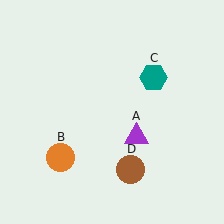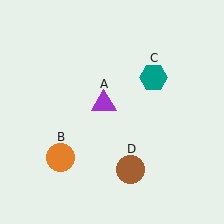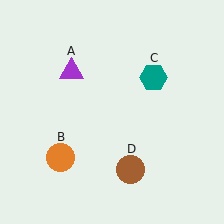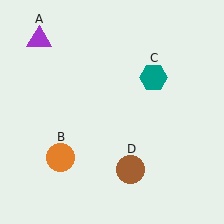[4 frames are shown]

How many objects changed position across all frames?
1 object changed position: purple triangle (object A).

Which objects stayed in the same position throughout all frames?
Orange circle (object B) and teal hexagon (object C) and brown circle (object D) remained stationary.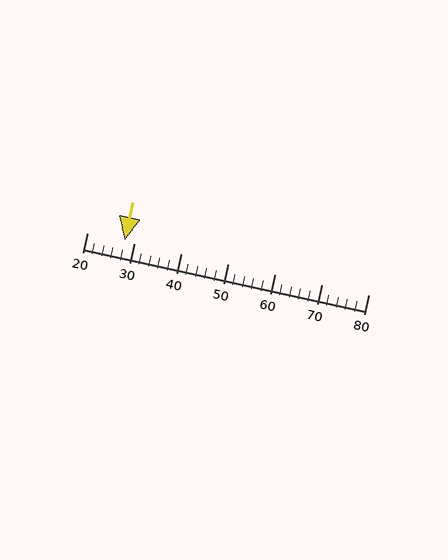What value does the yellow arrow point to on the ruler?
The yellow arrow points to approximately 28.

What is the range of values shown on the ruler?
The ruler shows values from 20 to 80.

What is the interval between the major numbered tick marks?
The major tick marks are spaced 10 units apart.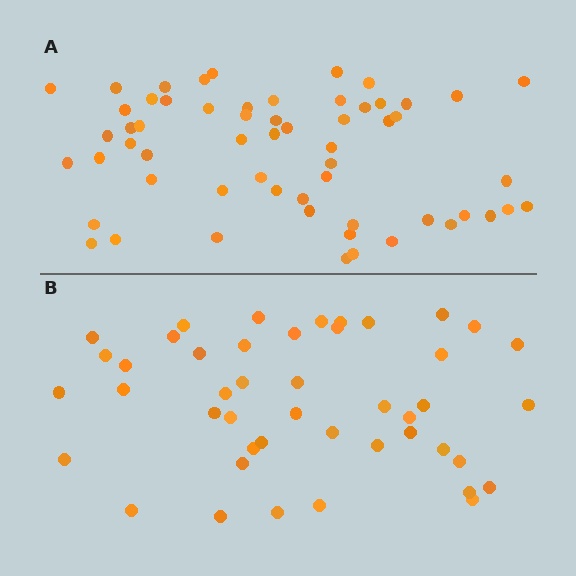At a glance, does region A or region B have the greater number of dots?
Region A (the top region) has more dots.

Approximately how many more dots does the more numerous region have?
Region A has approximately 15 more dots than region B.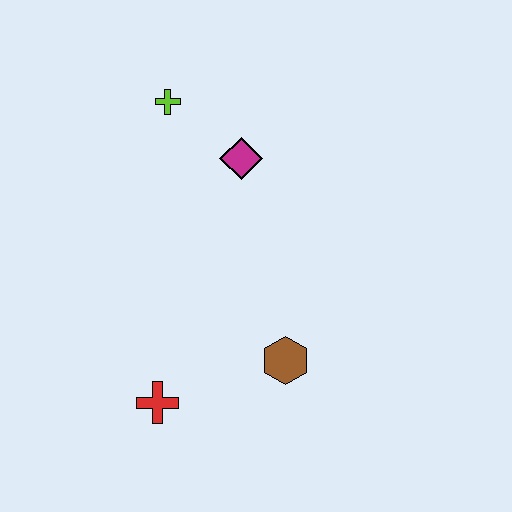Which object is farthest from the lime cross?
The red cross is farthest from the lime cross.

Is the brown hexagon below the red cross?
No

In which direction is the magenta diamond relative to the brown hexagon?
The magenta diamond is above the brown hexagon.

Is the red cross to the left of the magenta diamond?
Yes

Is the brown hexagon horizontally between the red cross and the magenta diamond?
No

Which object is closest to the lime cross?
The magenta diamond is closest to the lime cross.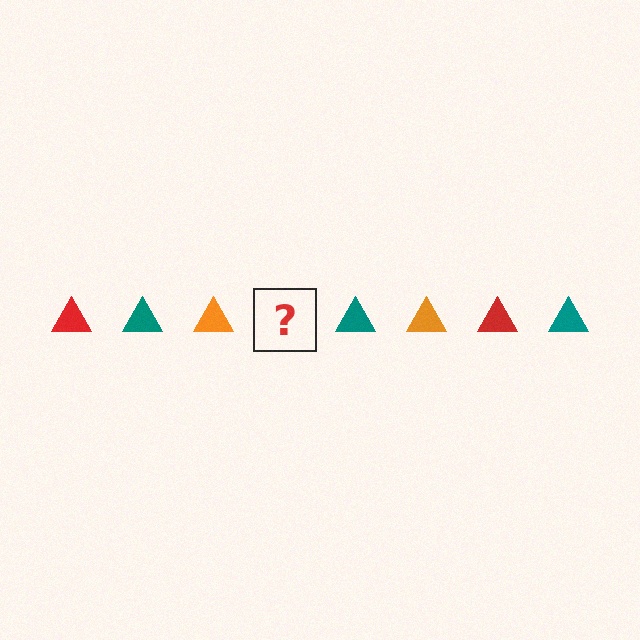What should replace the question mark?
The question mark should be replaced with a red triangle.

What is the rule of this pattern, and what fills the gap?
The rule is that the pattern cycles through red, teal, orange triangles. The gap should be filled with a red triangle.